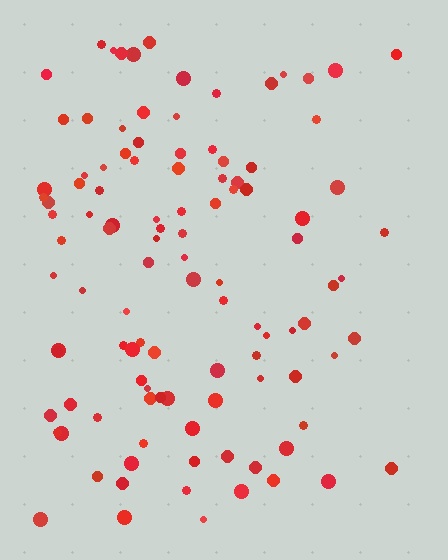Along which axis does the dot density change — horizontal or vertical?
Horizontal.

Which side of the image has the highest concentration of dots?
The left.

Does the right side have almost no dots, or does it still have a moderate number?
Still a moderate number, just noticeably fewer than the left.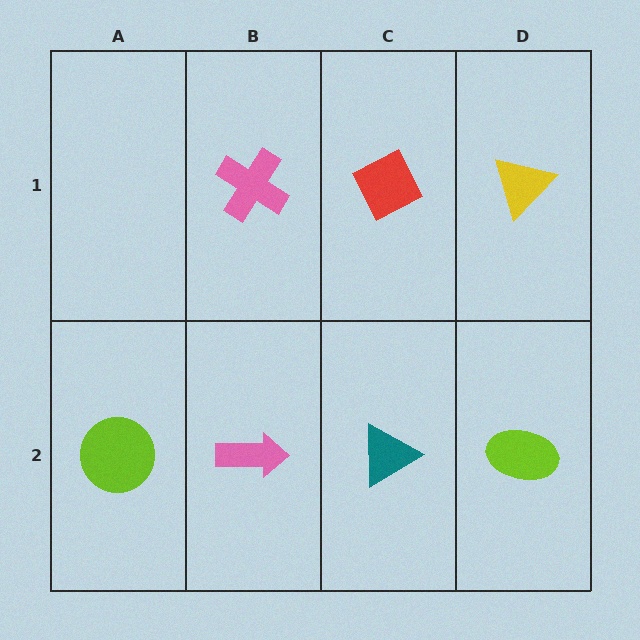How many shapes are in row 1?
3 shapes.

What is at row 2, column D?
A lime ellipse.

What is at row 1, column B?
A pink cross.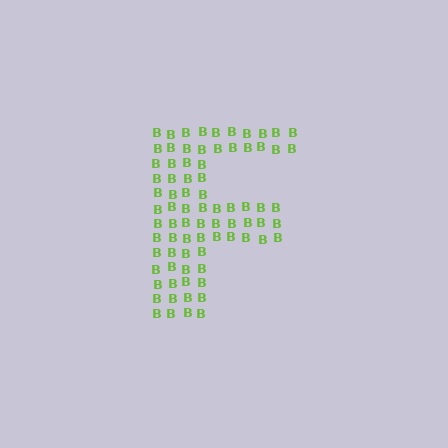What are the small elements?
The small elements are letter B's.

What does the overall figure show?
The overall figure shows the letter F.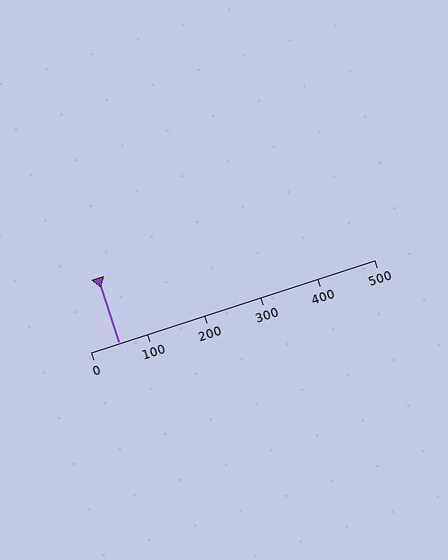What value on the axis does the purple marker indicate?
The marker indicates approximately 50.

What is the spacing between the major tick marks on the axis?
The major ticks are spaced 100 apart.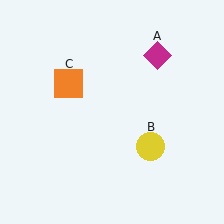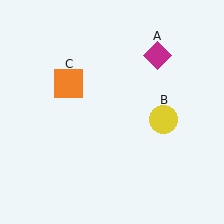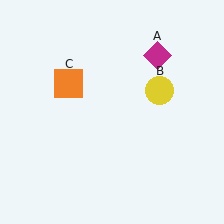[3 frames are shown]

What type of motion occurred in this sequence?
The yellow circle (object B) rotated counterclockwise around the center of the scene.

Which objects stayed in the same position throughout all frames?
Magenta diamond (object A) and orange square (object C) remained stationary.